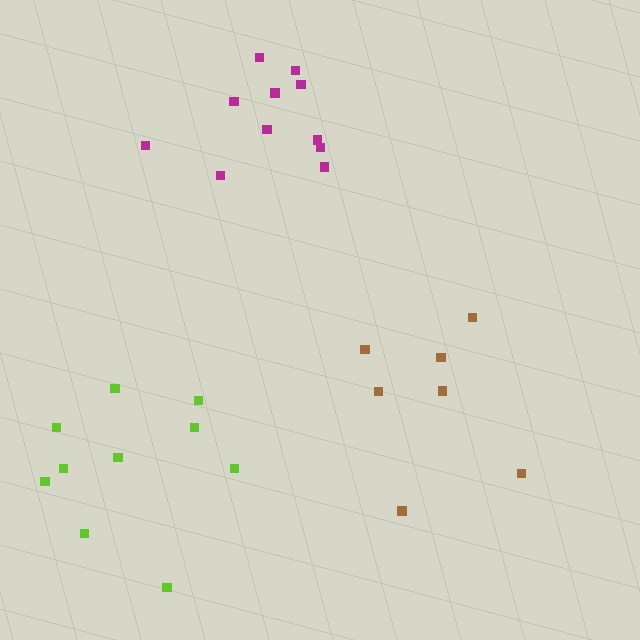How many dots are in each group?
Group 1: 10 dots, Group 2: 11 dots, Group 3: 7 dots (28 total).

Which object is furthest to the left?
The lime cluster is leftmost.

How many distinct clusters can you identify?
There are 3 distinct clusters.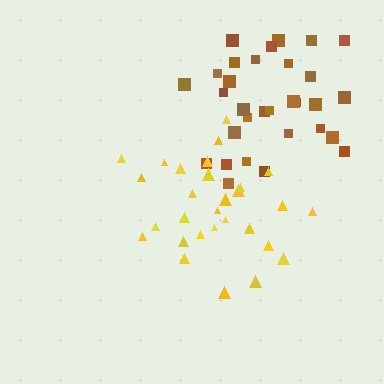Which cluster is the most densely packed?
Yellow.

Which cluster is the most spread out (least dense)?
Brown.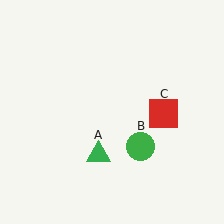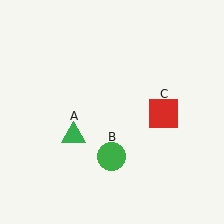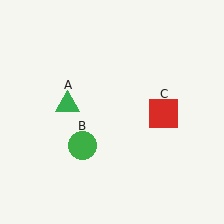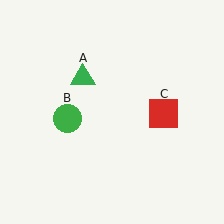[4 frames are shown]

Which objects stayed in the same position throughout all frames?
Red square (object C) remained stationary.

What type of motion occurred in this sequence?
The green triangle (object A), green circle (object B) rotated clockwise around the center of the scene.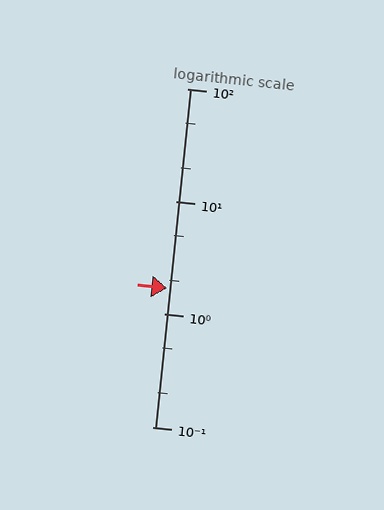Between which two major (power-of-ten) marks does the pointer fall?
The pointer is between 1 and 10.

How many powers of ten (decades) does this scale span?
The scale spans 3 decades, from 0.1 to 100.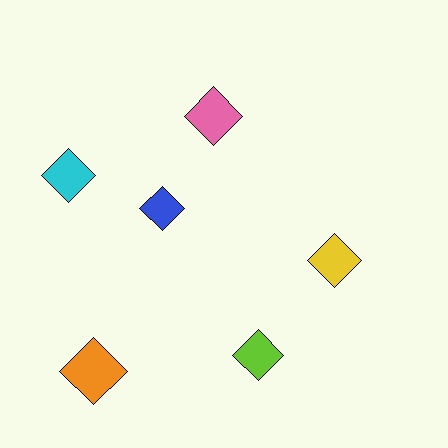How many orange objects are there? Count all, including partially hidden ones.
There is 1 orange object.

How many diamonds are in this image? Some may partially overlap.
There are 6 diamonds.